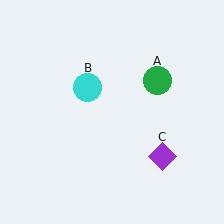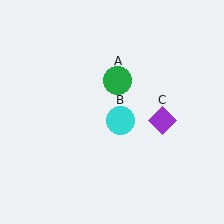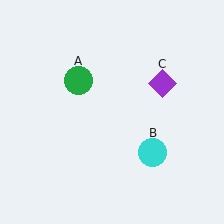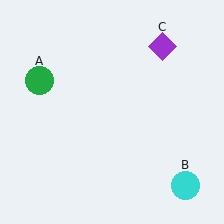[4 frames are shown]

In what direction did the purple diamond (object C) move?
The purple diamond (object C) moved up.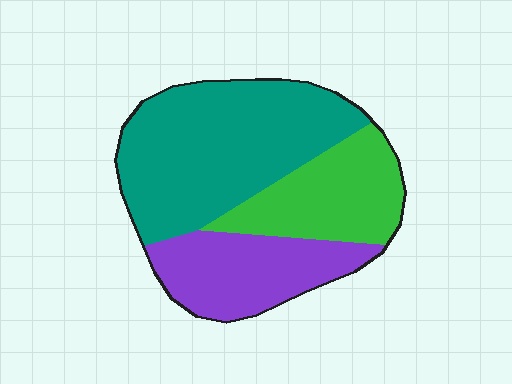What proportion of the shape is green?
Green covers roughly 25% of the shape.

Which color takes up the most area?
Teal, at roughly 50%.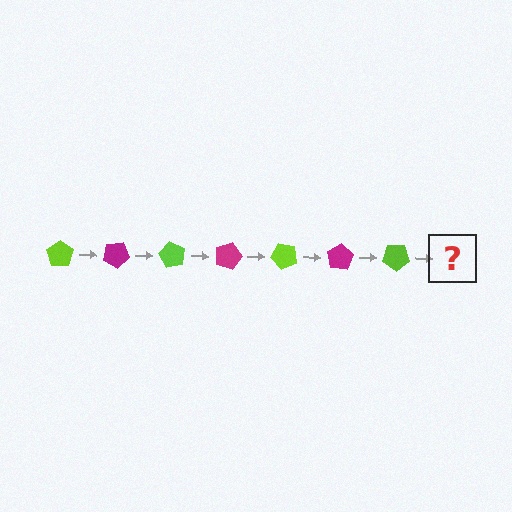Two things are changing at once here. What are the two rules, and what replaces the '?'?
The two rules are that it rotates 30 degrees each step and the color cycles through lime and magenta. The '?' should be a magenta pentagon, rotated 210 degrees from the start.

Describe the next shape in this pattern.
It should be a magenta pentagon, rotated 210 degrees from the start.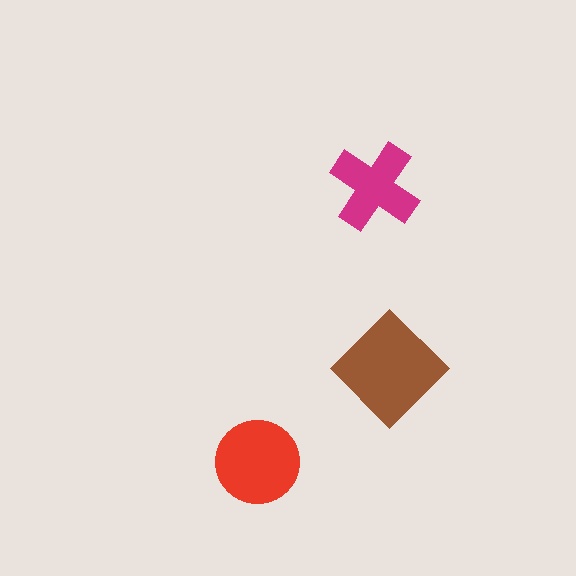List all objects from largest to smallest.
The brown diamond, the red circle, the magenta cross.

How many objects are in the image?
There are 3 objects in the image.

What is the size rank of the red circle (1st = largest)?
2nd.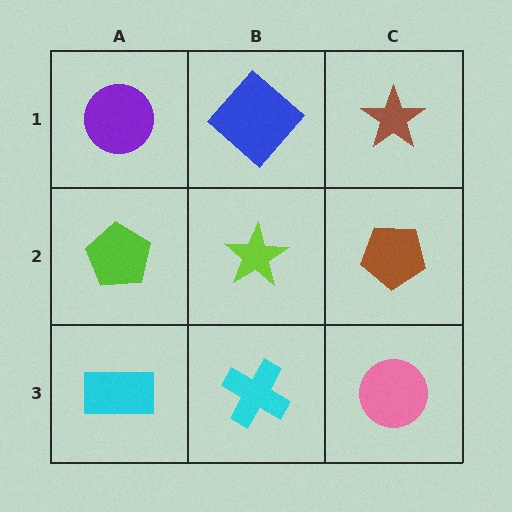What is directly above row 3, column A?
A lime pentagon.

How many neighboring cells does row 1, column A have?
2.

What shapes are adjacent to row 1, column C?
A brown pentagon (row 2, column C), a blue diamond (row 1, column B).